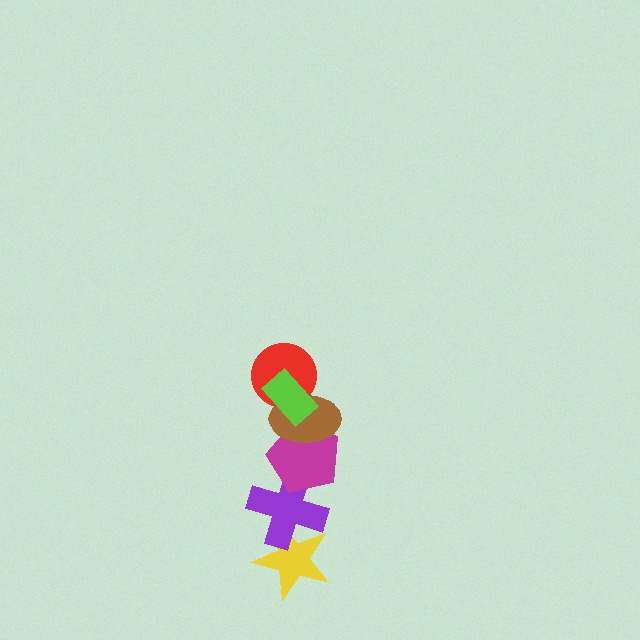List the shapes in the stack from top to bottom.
From top to bottom: the lime rectangle, the red circle, the brown ellipse, the magenta pentagon, the purple cross, the yellow star.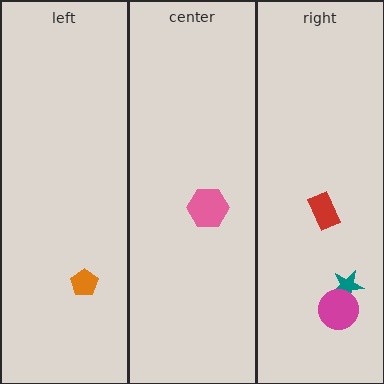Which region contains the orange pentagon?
The left region.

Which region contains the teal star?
The right region.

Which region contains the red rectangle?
The right region.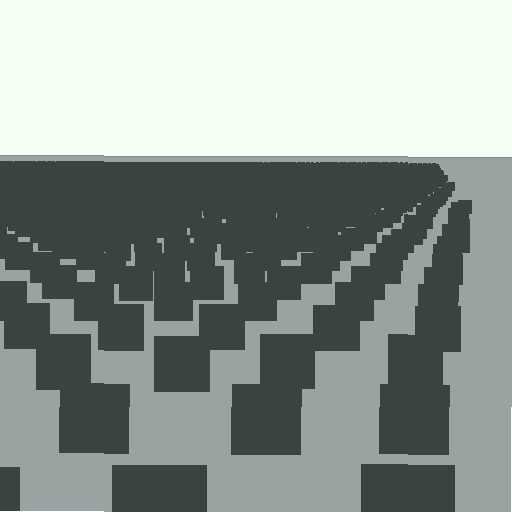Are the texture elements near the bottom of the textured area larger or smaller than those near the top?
Larger. Near the bottom, elements are closer to the viewer and appear at a bigger on-screen size.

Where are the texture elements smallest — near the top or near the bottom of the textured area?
Near the top.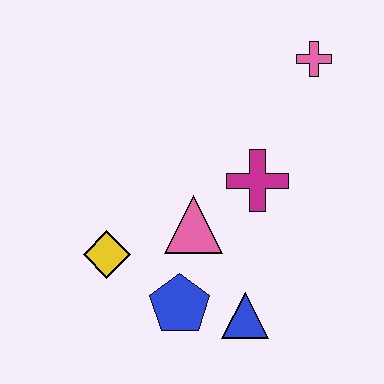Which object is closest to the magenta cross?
The pink triangle is closest to the magenta cross.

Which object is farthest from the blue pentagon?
The pink cross is farthest from the blue pentagon.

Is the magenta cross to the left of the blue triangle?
No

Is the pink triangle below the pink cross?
Yes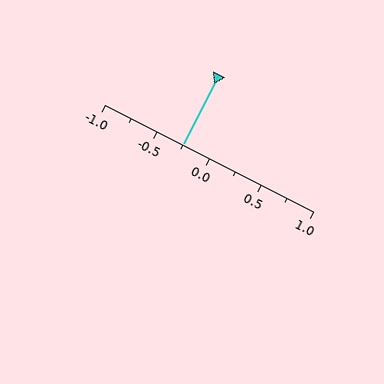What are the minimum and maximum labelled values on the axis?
The axis runs from -1.0 to 1.0.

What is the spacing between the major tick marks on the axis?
The major ticks are spaced 0.5 apart.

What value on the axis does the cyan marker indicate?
The marker indicates approximately -0.25.